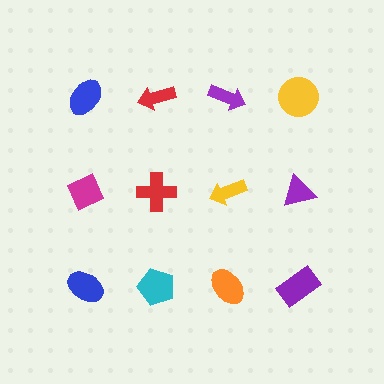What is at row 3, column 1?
A blue ellipse.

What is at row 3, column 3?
An orange ellipse.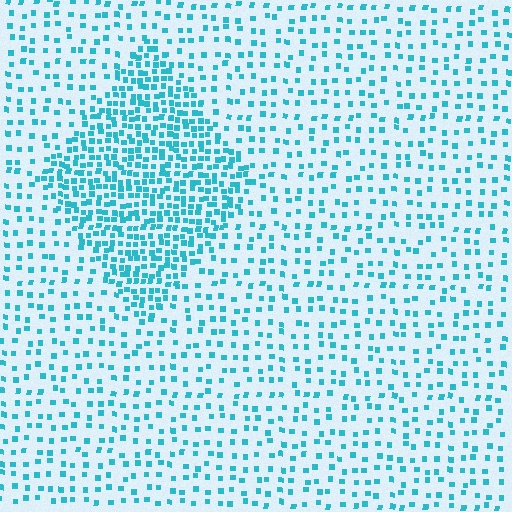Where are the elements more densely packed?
The elements are more densely packed inside the diamond boundary.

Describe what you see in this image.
The image contains small cyan elements arranged at two different densities. A diamond-shaped region is visible where the elements are more densely packed than the surrounding area.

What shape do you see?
I see a diamond.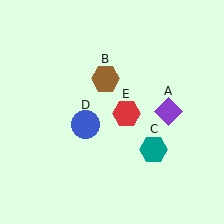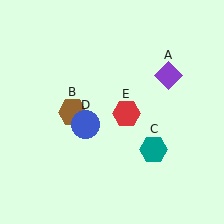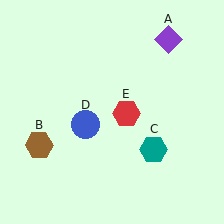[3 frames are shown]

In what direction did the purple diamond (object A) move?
The purple diamond (object A) moved up.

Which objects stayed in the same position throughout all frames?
Teal hexagon (object C) and blue circle (object D) and red hexagon (object E) remained stationary.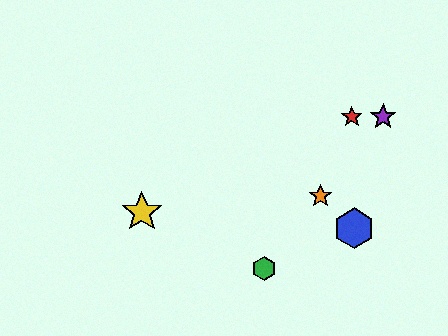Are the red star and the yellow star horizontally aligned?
No, the red star is at y≈117 and the yellow star is at y≈212.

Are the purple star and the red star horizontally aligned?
Yes, both are at y≈117.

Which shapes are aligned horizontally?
The red star, the purple star are aligned horizontally.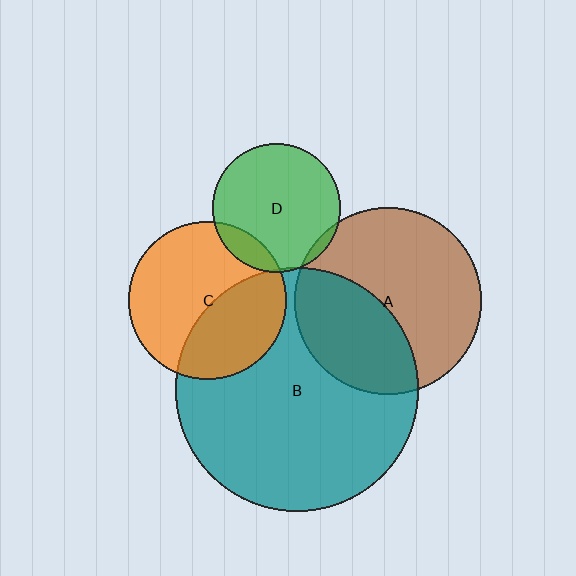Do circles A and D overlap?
Yes.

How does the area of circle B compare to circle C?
Approximately 2.4 times.